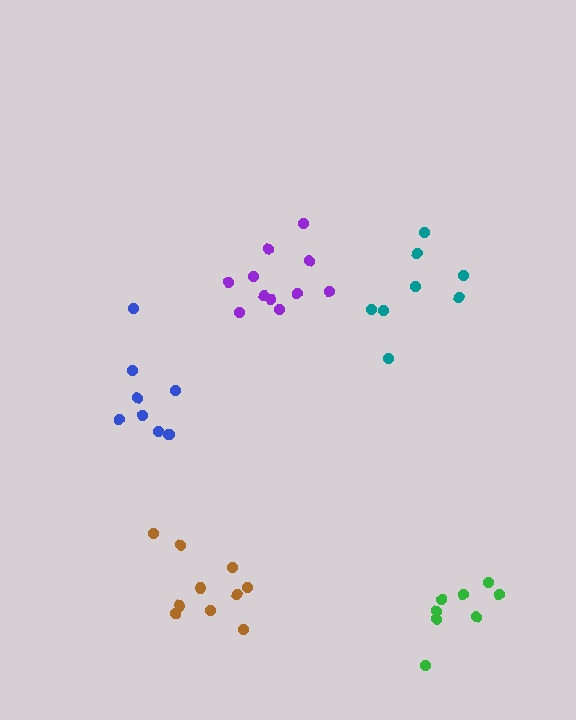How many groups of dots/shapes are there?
There are 5 groups.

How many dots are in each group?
Group 1: 8 dots, Group 2: 10 dots, Group 3: 8 dots, Group 4: 11 dots, Group 5: 9 dots (46 total).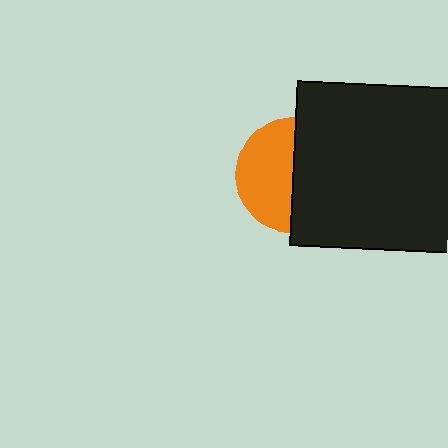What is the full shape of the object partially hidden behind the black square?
The partially hidden object is an orange circle.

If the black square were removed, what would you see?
You would see the complete orange circle.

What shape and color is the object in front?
The object in front is a black square.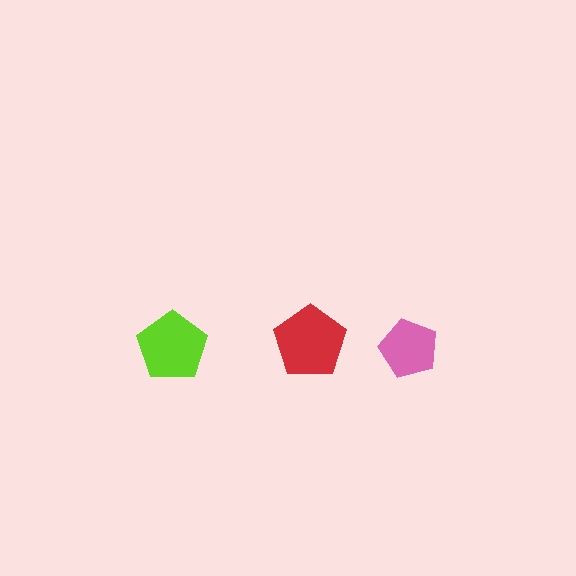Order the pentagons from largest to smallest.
the red one, the lime one, the pink one.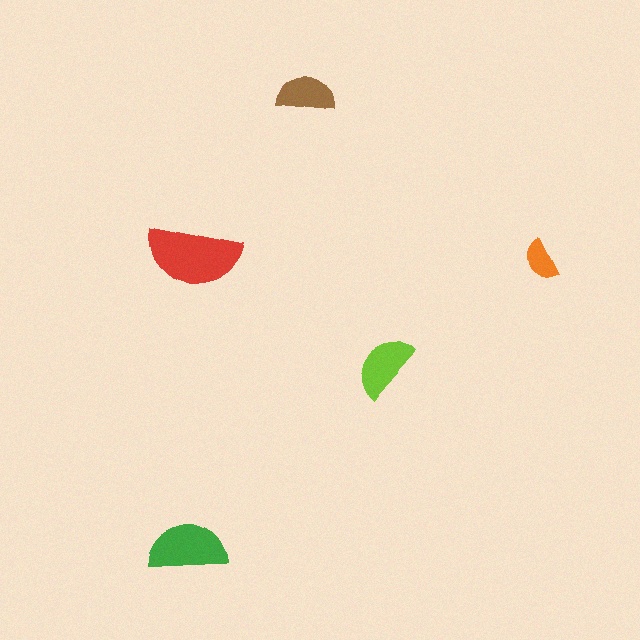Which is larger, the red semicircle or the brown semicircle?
The red one.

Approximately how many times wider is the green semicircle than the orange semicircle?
About 2 times wider.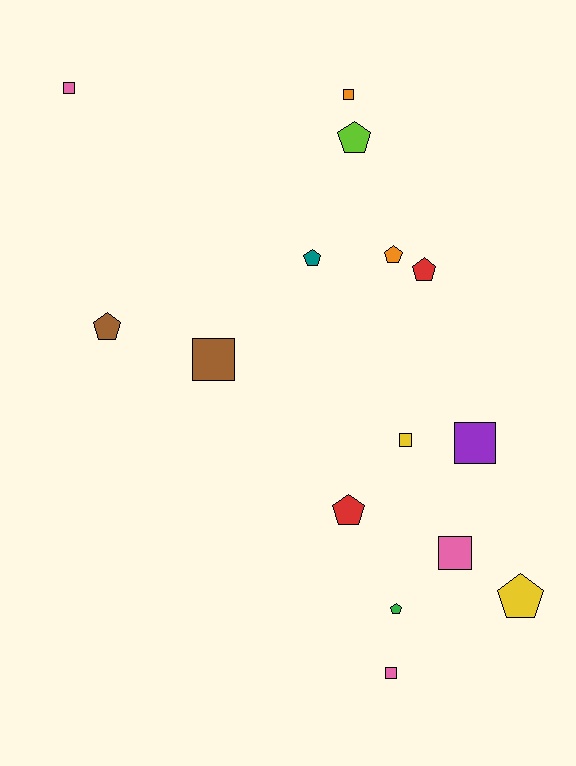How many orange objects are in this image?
There are 2 orange objects.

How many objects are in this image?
There are 15 objects.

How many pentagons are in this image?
There are 8 pentagons.